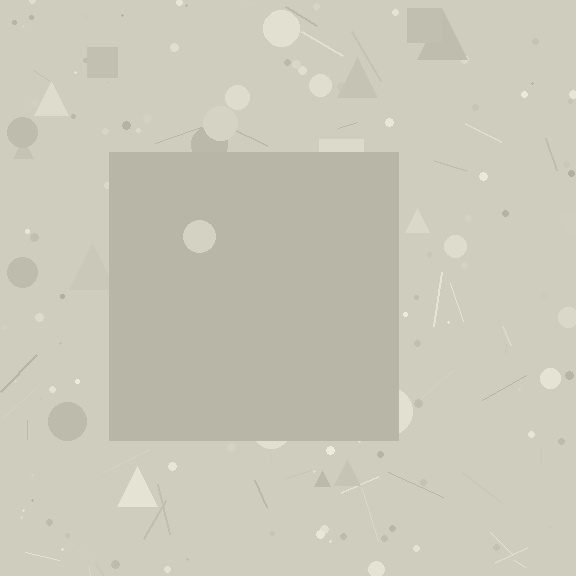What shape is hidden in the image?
A square is hidden in the image.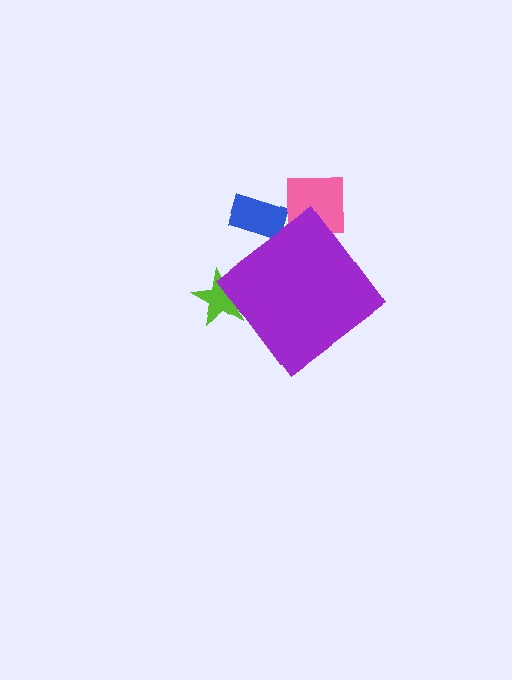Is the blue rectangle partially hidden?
Yes, the blue rectangle is partially hidden behind the purple diamond.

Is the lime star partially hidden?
Yes, the lime star is partially hidden behind the purple diamond.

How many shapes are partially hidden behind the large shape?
3 shapes are partially hidden.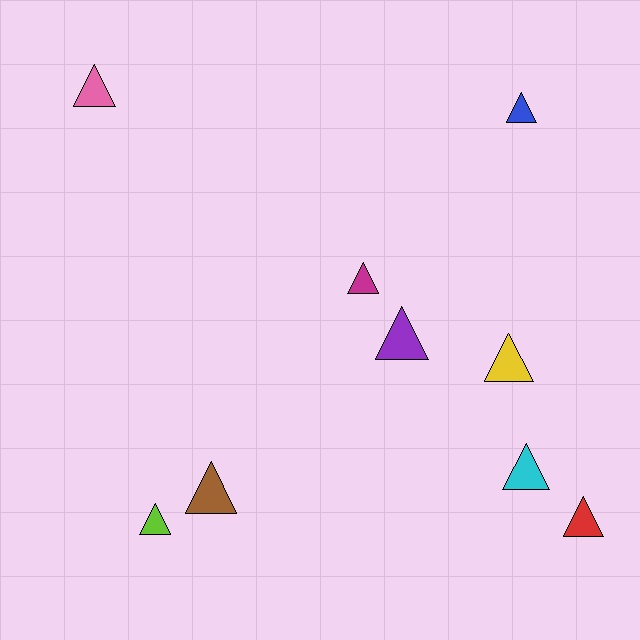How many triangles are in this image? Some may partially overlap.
There are 9 triangles.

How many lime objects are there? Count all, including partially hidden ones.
There is 1 lime object.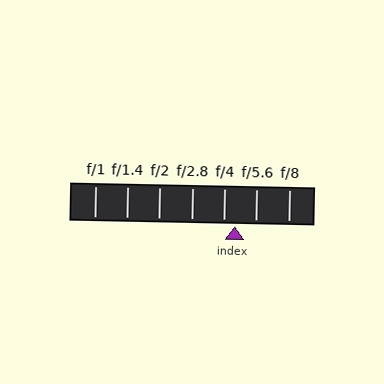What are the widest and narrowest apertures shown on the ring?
The widest aperture shown is f/1 and the narrowest is f/8.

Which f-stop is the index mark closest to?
The index mark is closest to f/4.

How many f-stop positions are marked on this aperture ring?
There are 7 f-stop positions marked.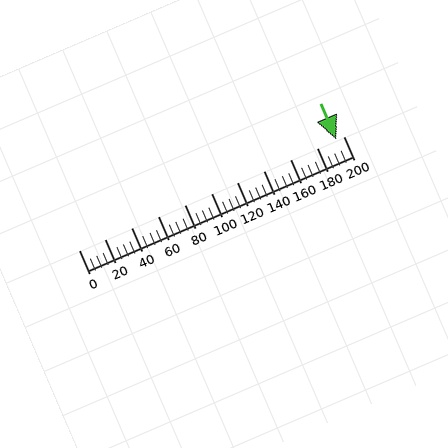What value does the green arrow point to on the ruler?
The green arrow points to approximately 195.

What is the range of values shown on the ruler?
The ruler shows values from 0 to 200.